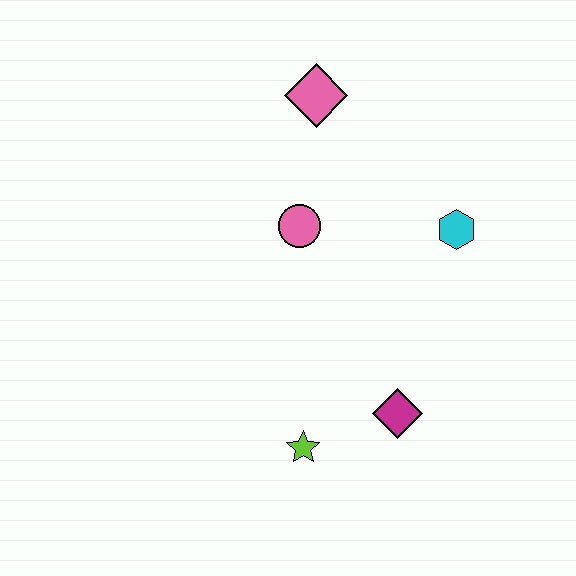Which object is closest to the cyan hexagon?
The pink circle is closest to the cyan hexagon.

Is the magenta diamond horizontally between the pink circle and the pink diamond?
No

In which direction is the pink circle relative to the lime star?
The pink circle is above the lime star.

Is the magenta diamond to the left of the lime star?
No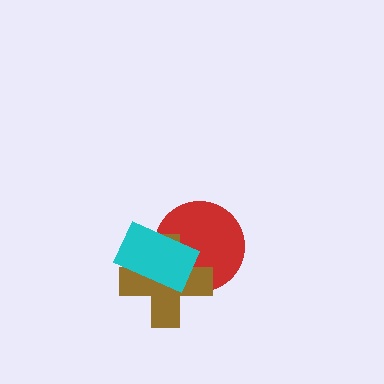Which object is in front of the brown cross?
The cyan rectangle is in front of the brown cross.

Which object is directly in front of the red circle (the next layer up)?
The brown cross is directly in front of the red circle.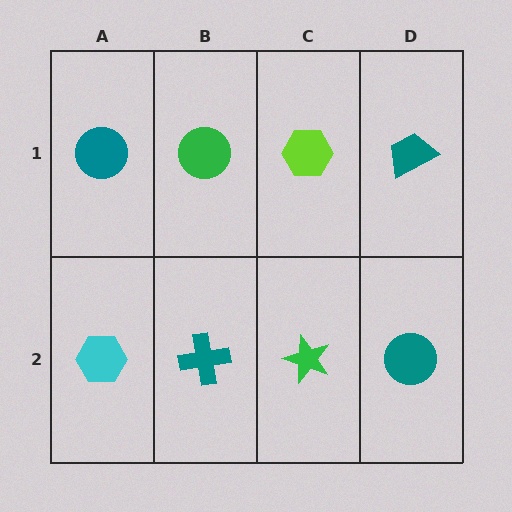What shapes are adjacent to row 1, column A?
A cyan hexagon (row 2, column A), a green circle (row 1, column B).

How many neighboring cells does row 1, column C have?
3.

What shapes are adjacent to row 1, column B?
A teal cross (row 2, column B), a teal circle (row 1, column A), a lime hexagon (row 1, column C).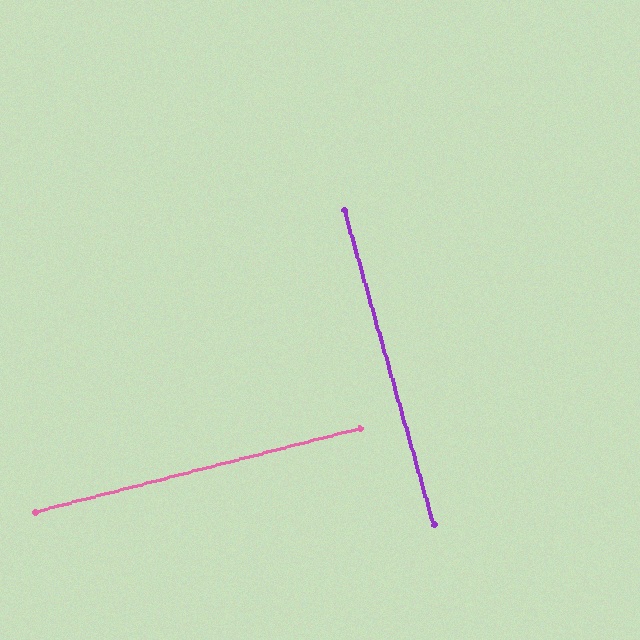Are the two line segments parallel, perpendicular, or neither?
Perpendicular — they meet at approximately 89°.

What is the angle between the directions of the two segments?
Approximately 89 degrees.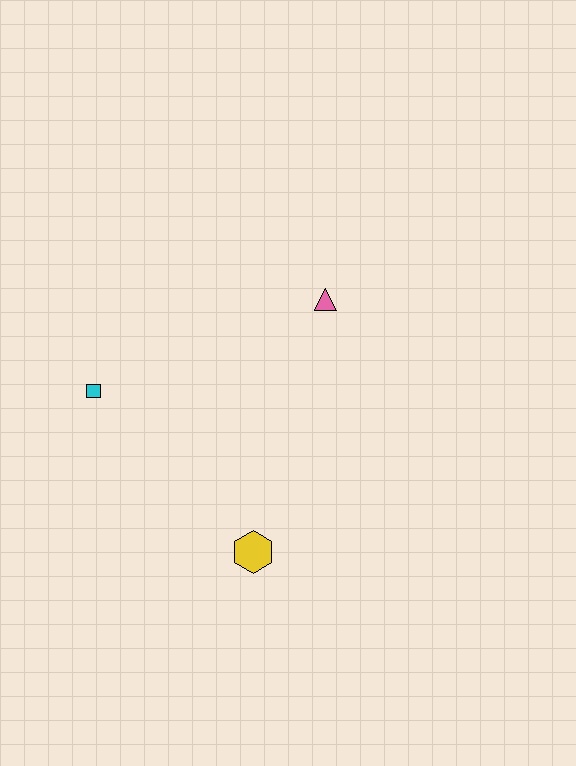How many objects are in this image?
There are 3 objects.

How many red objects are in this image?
There are no red objects.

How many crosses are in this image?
There are no crosses.